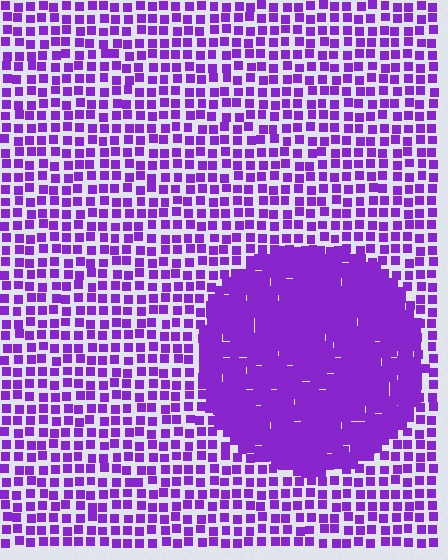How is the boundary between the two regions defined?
The boundary is defined by a change in element density (approximately 2.4x ratio). All elements are the same color, size, and shape.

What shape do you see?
I see a circle.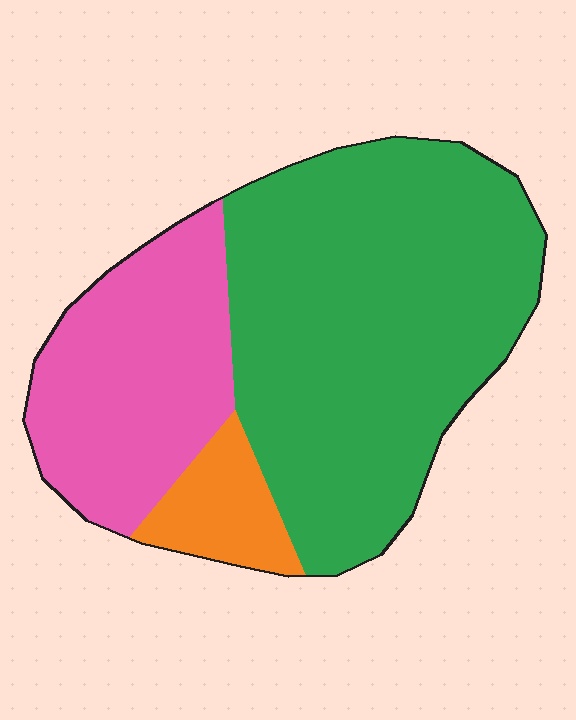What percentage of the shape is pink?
Pink covers roughly 30% of the shape.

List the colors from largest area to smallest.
From largest to smallest: green, pink, orange.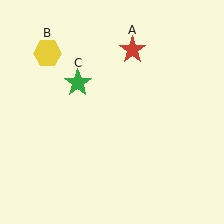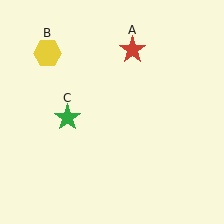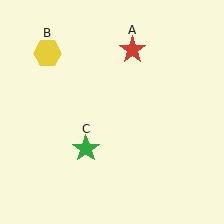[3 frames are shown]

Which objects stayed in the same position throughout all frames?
Red star (object A) and yellow hexagon (object B) remained stationary.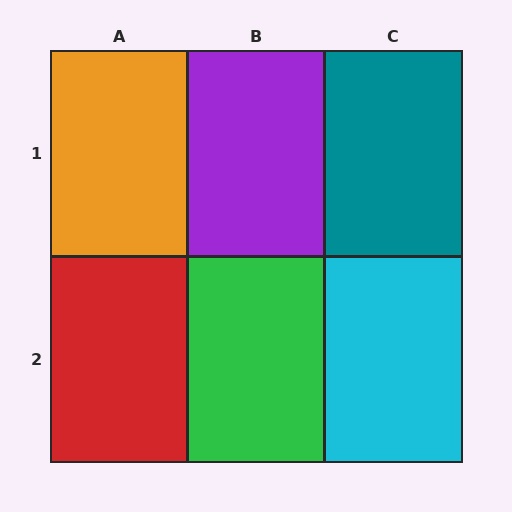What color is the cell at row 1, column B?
Purple.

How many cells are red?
1 cell is red.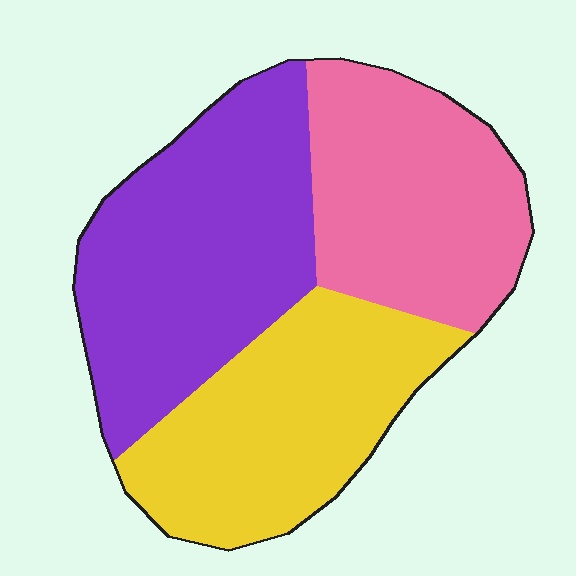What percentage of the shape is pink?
Pink takes up about one third (1/3) of the shape.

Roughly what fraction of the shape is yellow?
Yellow takes up about one third (1/3) of the shape.